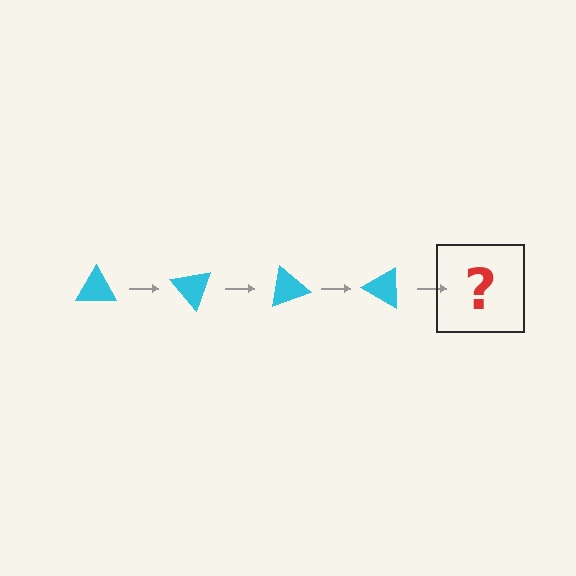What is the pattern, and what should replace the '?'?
The pattern is that the triangle rotates 50 degrees each step. The '?' should be a cyan triangle rotated 200 degrees.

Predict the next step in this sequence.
The next step is a cyan triangle rotated 200 degrees.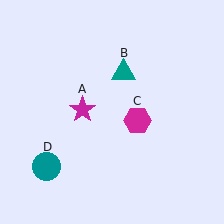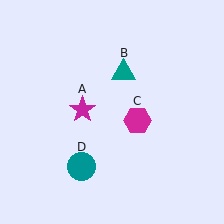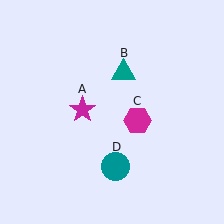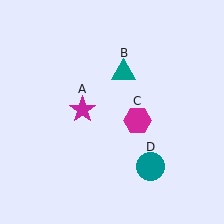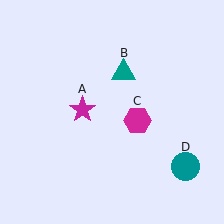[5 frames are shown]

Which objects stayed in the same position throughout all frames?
Magenta star (object A) and teal triangle (object B) and magenta hexagon (object C) remained stationary.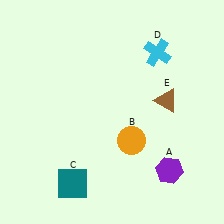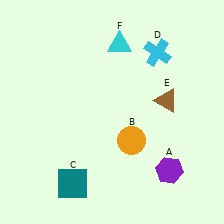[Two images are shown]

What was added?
A cyan triangle (F) was added in Image 2.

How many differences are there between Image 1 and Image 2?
There is 1 difference between the two images.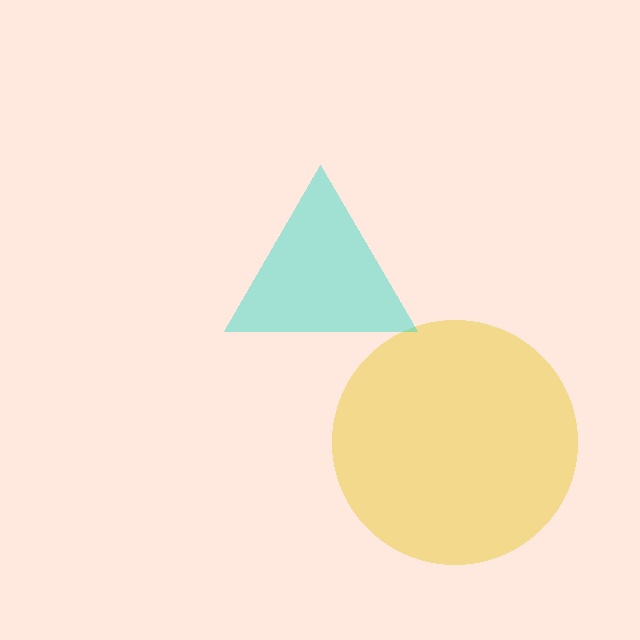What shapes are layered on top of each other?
The layered shapes are: a yellow circle, a cyan triangle.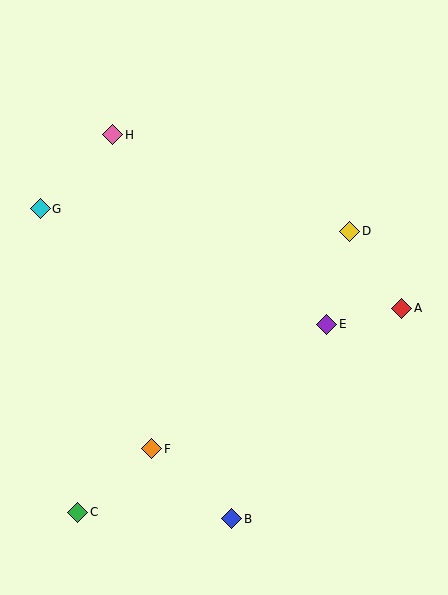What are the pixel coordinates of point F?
Point F is at (152, 449).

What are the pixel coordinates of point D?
Point D is at (350, 231).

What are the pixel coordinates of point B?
Point B is at (232, 519).